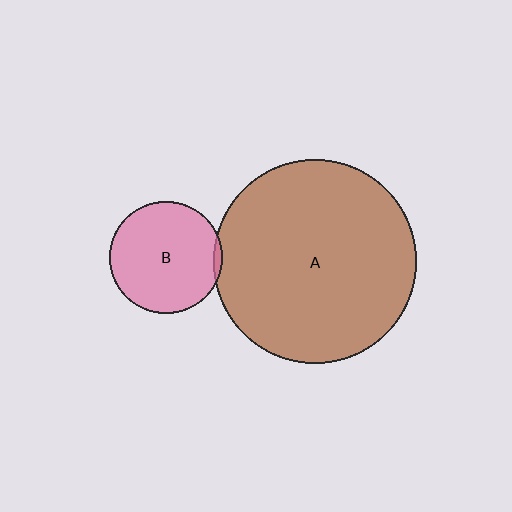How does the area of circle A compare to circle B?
Approximately 3.3 times.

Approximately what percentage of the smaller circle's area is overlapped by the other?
Approximately 5%.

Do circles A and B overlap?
Yes.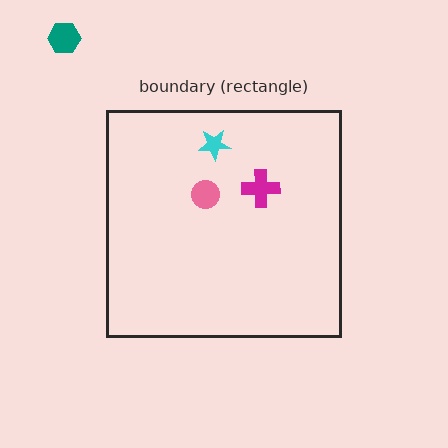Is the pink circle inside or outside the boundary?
Inside.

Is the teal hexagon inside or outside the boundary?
Outside.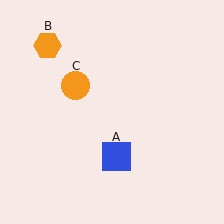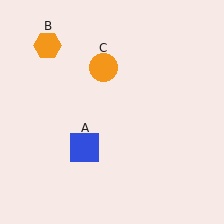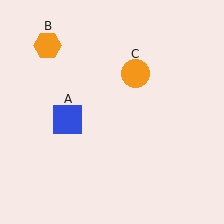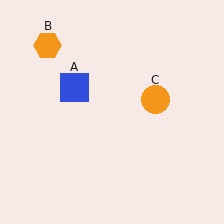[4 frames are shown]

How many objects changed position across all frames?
2 objects changed position: blue square (object A), orange circle (object C).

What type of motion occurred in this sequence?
The blue square (object A), orange circle (object C) rotated clockwise around the center of the scene.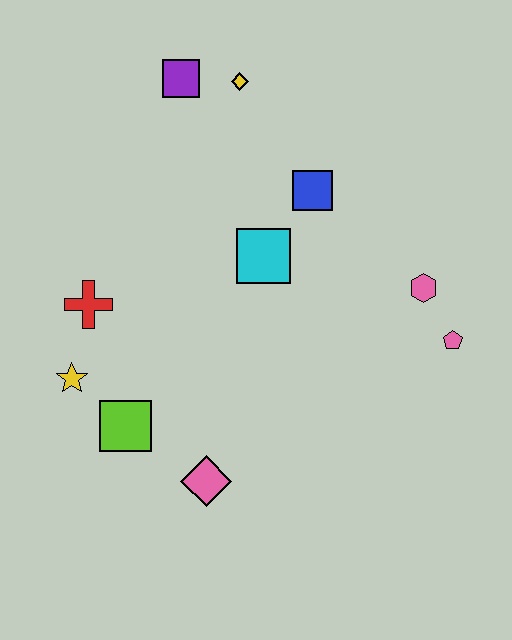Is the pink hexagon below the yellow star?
No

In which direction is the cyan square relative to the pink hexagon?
The cyan square is to the left of the pink hexagon.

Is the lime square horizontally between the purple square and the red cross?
Yes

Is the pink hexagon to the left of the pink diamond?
No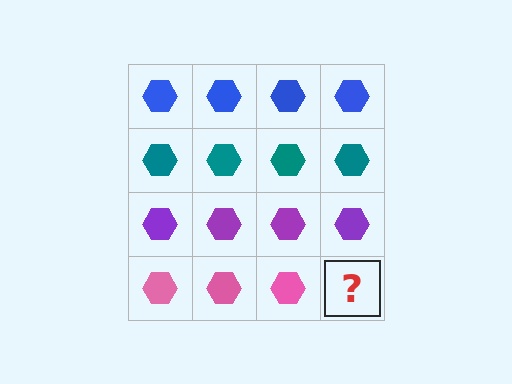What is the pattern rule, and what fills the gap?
The rule is that each row has a consistent color. The gap should be filled with a pink hexagon.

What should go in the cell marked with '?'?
The missing cell should contain a pink hexagon.